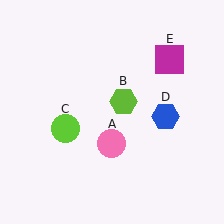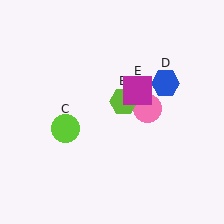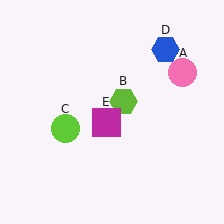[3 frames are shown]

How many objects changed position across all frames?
3 objects changed position: pink circle (object A), blue hexagon (object D), magenta square (object E).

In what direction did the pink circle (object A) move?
The pink circle (object A) moved up and to the right.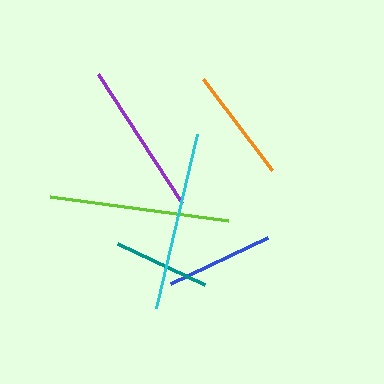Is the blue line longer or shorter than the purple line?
The purple line is longer than the blue line.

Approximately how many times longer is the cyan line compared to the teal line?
The cyan line is approximately 1.9 times the length of the teal line.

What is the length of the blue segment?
The blue segment is approximately 108 pixels long.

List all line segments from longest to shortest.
From longest to shortest: lime, cyan, purple, orange, blue, teal.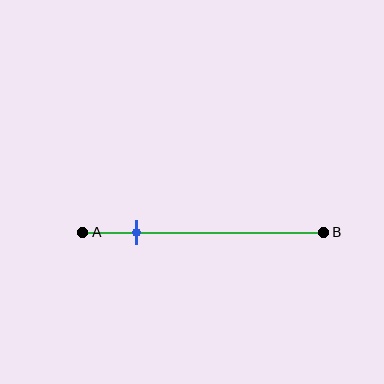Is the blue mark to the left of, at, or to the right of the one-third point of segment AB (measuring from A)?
The blue mark is to the left of the one-third point of segment AB.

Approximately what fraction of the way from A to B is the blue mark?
The blue mark is approximately 20% of the way from A to B.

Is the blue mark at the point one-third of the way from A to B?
No, the mark is at about 20% from A, not at the 33% one-third point.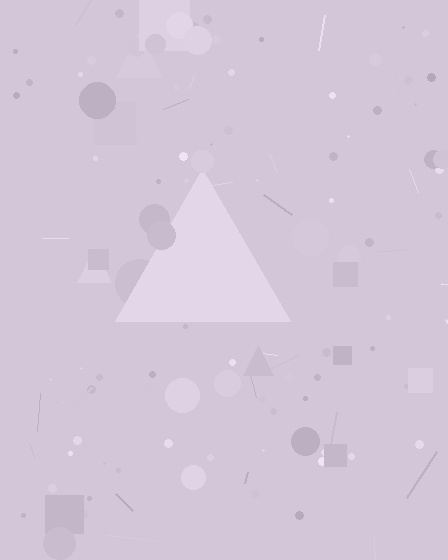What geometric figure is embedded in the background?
A triangle is embedded in the background.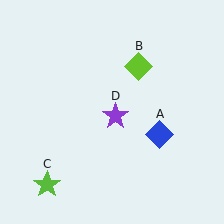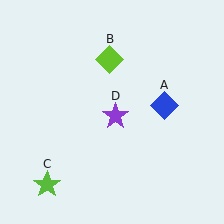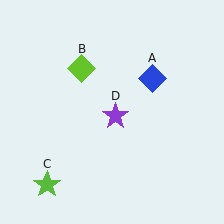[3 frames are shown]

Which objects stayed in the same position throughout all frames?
Lime star (object C) and purple star (object D) remained stationary.